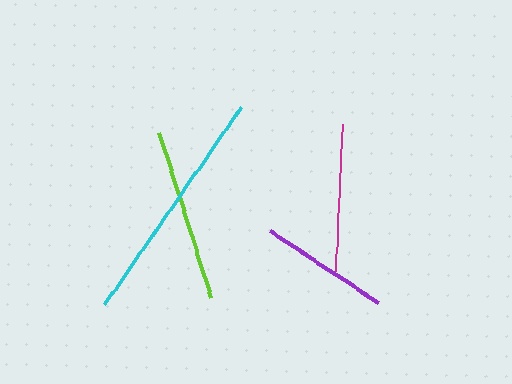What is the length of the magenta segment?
The magenta segment is approximately 147 pixels long.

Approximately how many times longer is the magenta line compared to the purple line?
The magenta line is approximately 1.1 times the length of the purple line.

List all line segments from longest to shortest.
From longest to shortest: cyan, lime, magenta, purple.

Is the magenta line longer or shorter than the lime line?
The lime line is longer than the magenta line.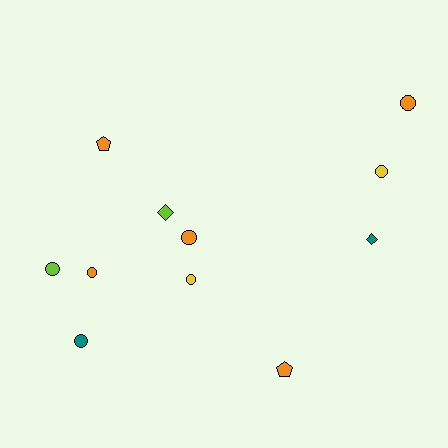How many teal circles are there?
There is 1 teal circle.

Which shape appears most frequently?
Circle, with 7 objects.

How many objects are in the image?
There are 11 objects.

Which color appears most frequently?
Orange, with 5 objects.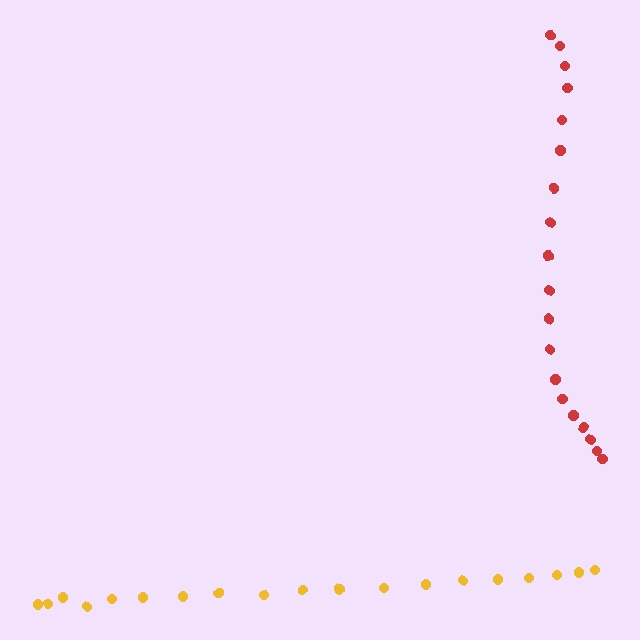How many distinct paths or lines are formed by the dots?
There are 2 distinct paths.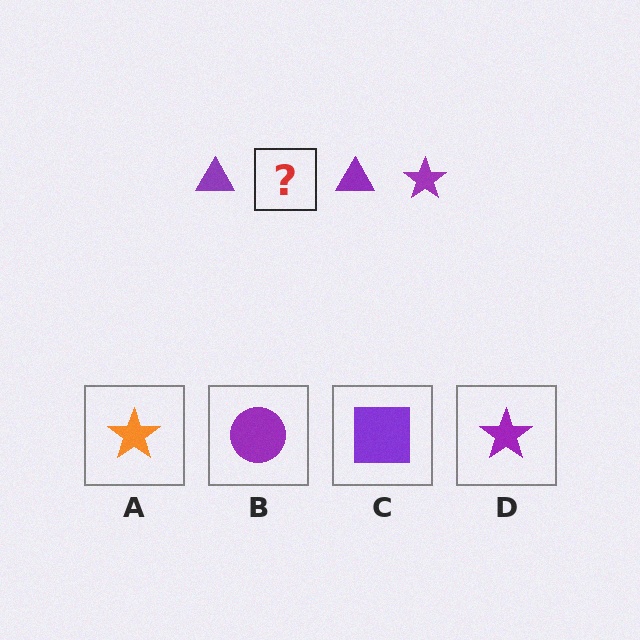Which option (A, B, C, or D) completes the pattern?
D.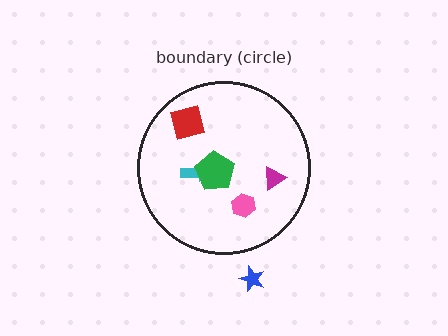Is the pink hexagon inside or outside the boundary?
Inside.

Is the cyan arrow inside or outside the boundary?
Inside.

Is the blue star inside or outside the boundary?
Outside.